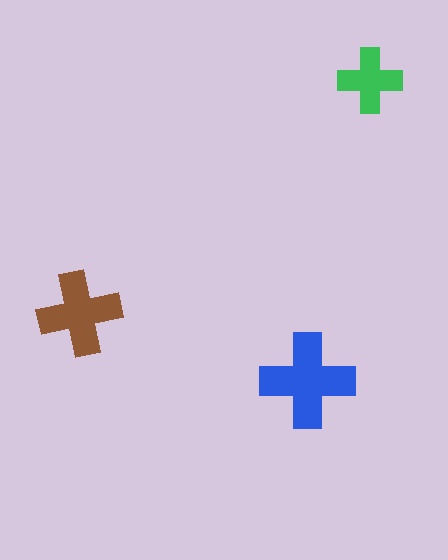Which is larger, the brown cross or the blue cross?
The blue one.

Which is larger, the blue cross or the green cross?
The blue one.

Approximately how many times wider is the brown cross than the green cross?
About 1.5 times wider.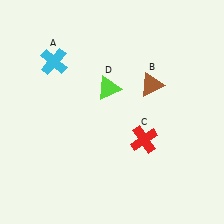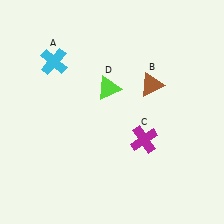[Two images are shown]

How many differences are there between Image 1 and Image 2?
There is 1 difference between the two images.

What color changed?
The cross (C) changed from red in Image 1 to magenta in Image 2.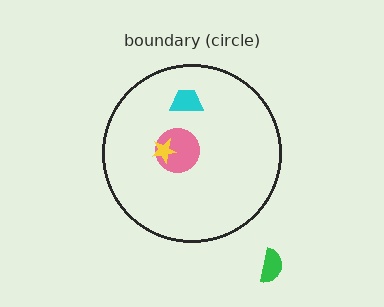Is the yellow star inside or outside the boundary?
Inside.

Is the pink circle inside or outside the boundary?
Inside.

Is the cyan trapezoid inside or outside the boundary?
Inside.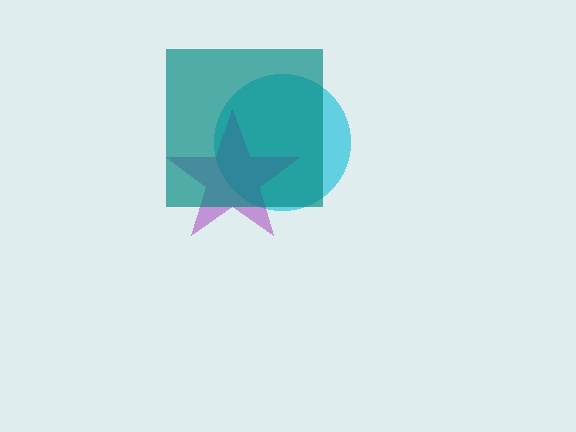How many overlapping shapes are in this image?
There are 3 overlapping shapes in the image.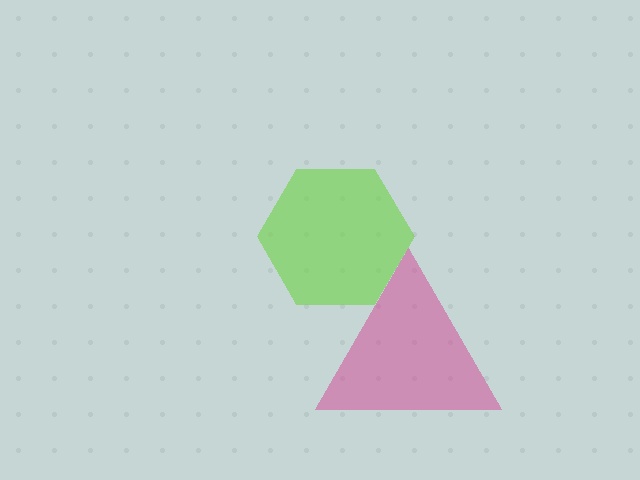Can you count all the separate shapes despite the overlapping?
Yes, there are 2 separate shapes.